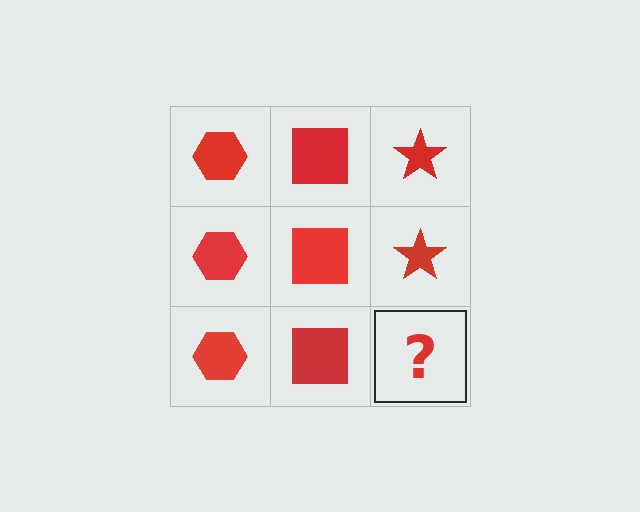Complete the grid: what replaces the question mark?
The question mark should be replaced with a red star.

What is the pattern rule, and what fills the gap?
The rule is that each column has a consistent shape. The gap should be filled with a red star.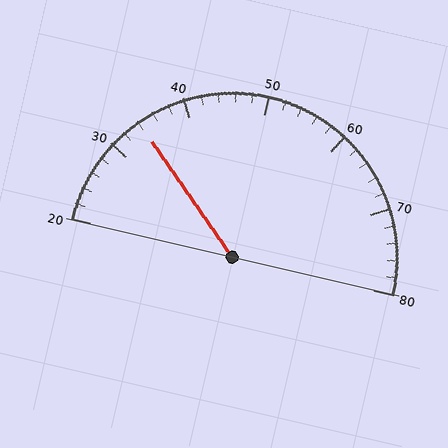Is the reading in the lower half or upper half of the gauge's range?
The reading is in the lower half of the range (20 to 80).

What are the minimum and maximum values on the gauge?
The gauge ranges from 20 to 80.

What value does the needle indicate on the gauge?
The needle indicates approximately 34.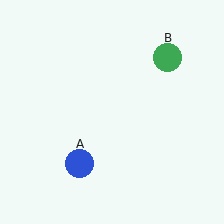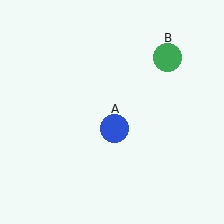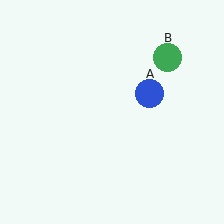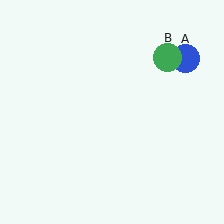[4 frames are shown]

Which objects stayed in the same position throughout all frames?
Green circle (object B) remained stationary.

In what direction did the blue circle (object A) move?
The blue circle (object A) moved up and to the right.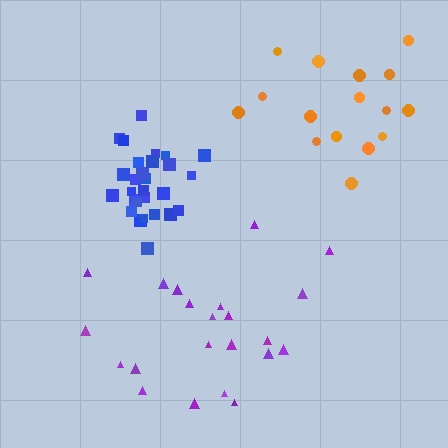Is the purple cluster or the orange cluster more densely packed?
Orange.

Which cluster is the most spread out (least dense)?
Purple.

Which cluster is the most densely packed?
Blue.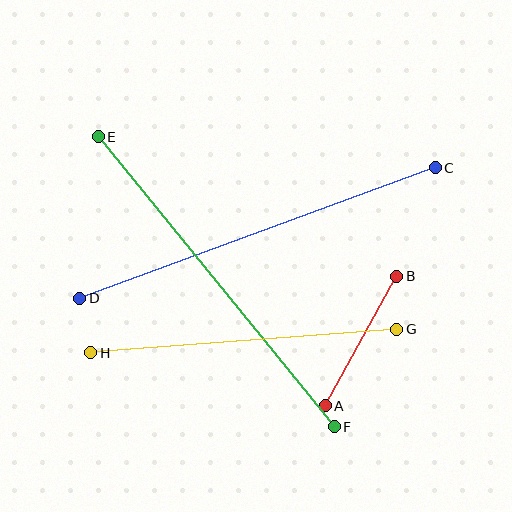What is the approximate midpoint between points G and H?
The midpoint is at approximately (244, 341) pixels.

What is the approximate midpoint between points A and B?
The midpoint is at approximately (361, 341) pixels.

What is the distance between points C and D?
The distance is approximately 379 pixels.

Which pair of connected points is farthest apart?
Points C and D are farthest apart.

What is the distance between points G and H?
The distance is approximately 307 pixels.